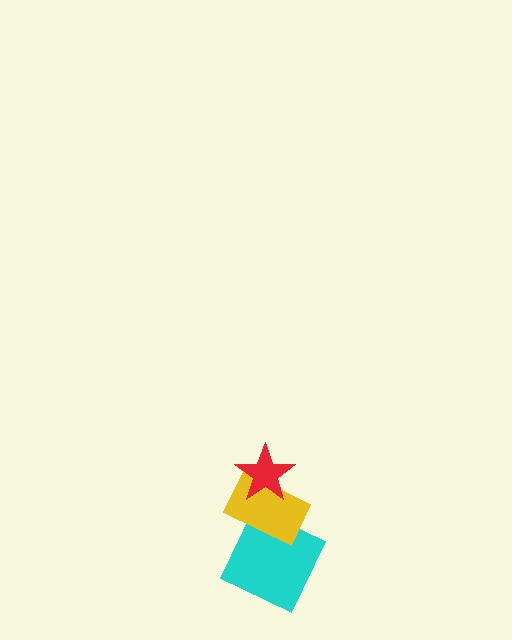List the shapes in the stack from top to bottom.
From top to bottom: the red star, the yellow rectangle, the cyan square.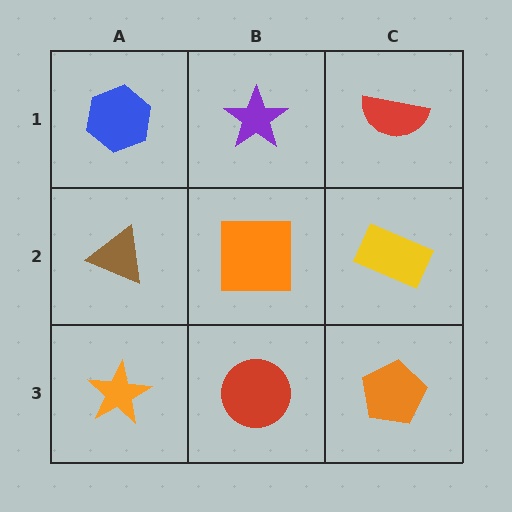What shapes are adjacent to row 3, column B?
An orange square (row 2, column B), an orange star (row 3, column A), an orange pentagon (row 3, column C).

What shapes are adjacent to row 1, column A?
A brown triangle (row 2, column A), a purple star (row 1, column B).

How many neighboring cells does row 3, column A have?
2.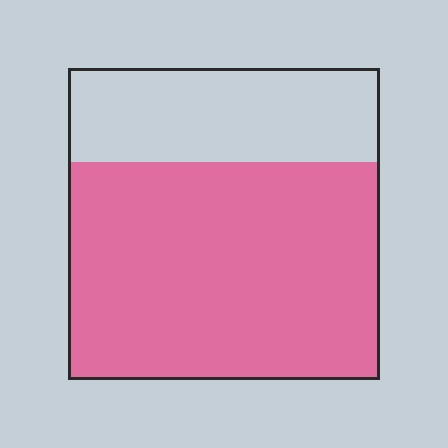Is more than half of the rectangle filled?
Yes.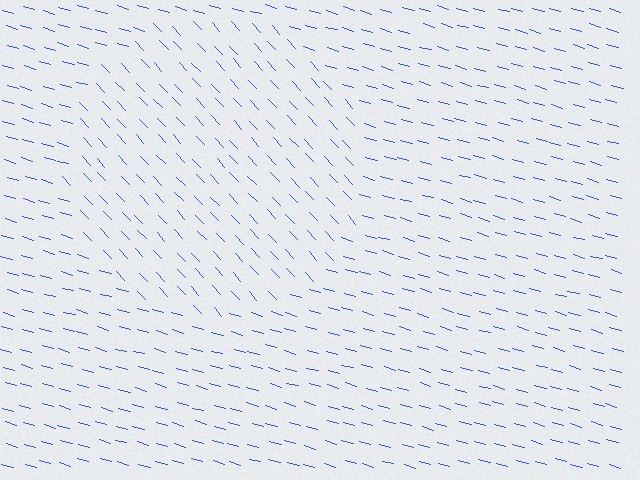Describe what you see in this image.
The image is filled with small blue line segments. A circle region in the image has lines oriented differently from the surrounding lines, creating a visible texture boundary.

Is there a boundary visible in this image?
Yes, there is a texture boundary formed by a change in line orientation.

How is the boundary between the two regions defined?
The boundary is defined purely by a change in line orientation (approximately 31 degrees difference). All lines are the same color and thickness.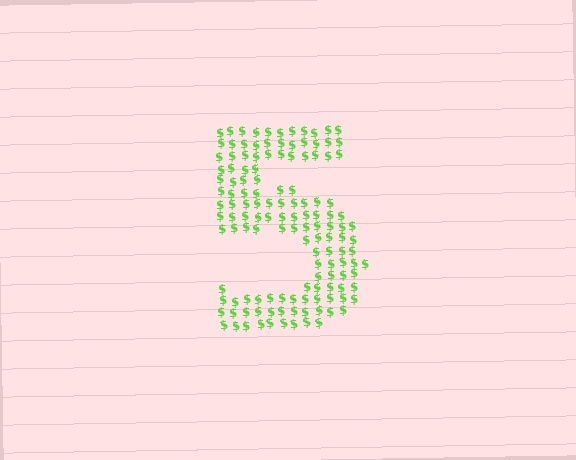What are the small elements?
The small elements are dollar signs.